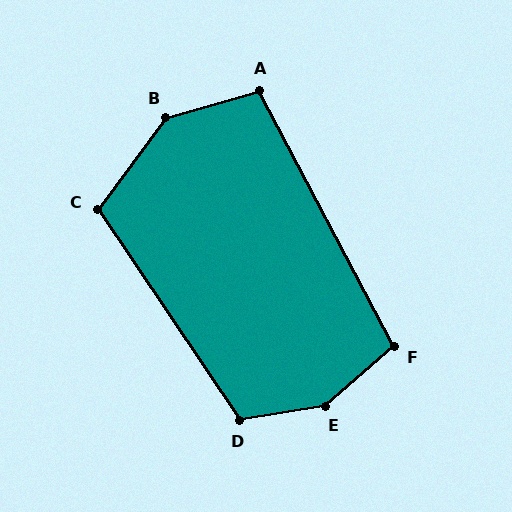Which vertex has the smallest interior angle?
A, at approximately 102 degrees.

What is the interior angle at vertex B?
Approximately 143 degrees (obtuse).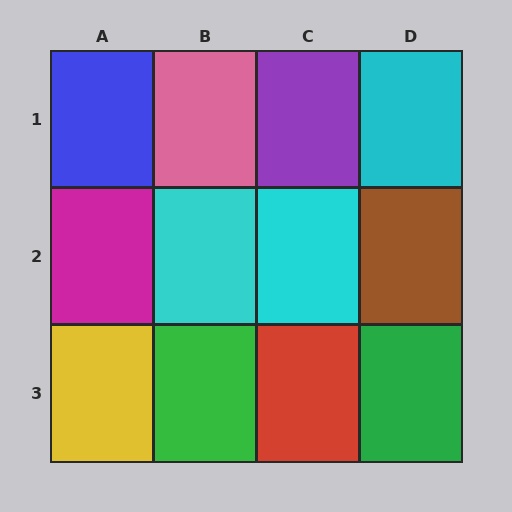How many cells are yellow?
1 cell is yellow.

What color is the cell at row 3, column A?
Yellow.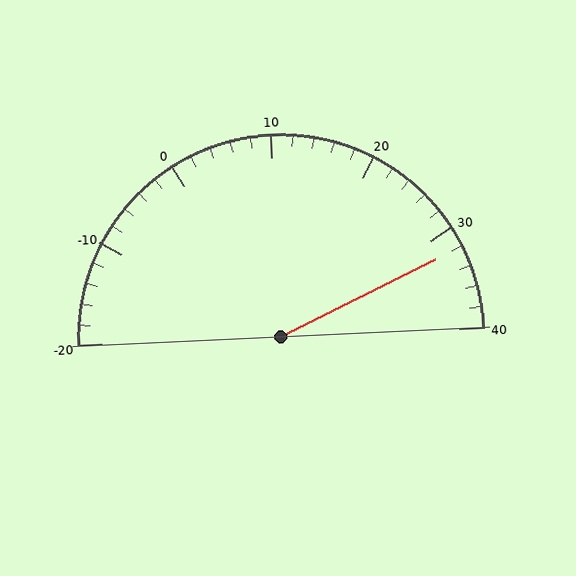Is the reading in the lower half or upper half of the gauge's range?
The reading is in the upper half of the range (-20 to 40).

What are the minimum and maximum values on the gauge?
The gauge ranges from -20 to 40.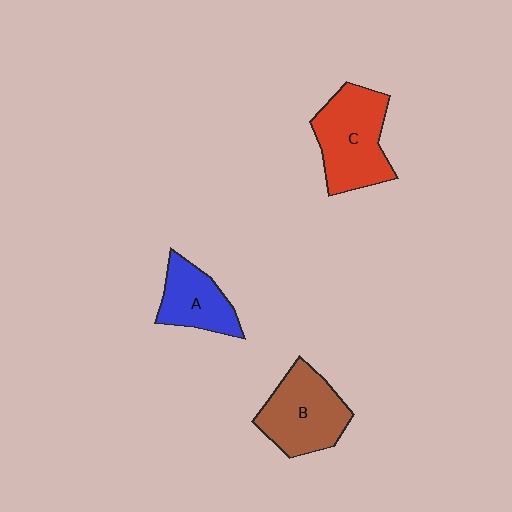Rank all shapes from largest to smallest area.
From largest to smallest: C (red), B (brown), A (blue).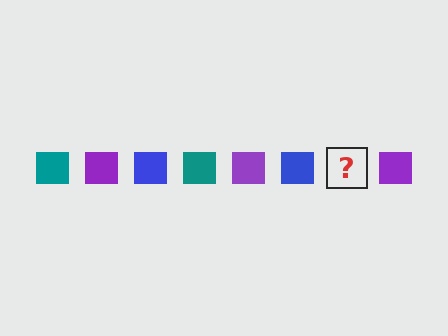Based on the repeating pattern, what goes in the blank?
The blank should be a teal square.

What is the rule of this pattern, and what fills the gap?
The rule is that the pattern cycles through teal, purple, blue squares. The gap should be filled with a teal square.